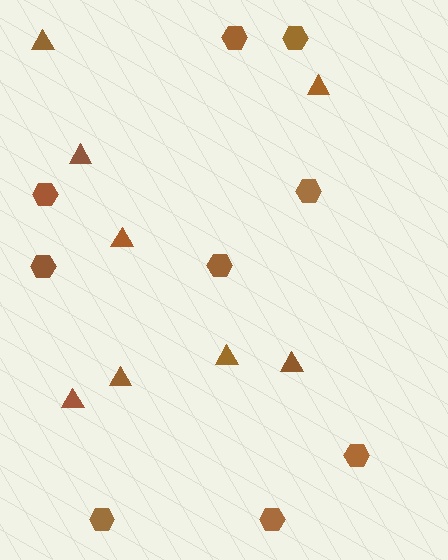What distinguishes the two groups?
There are 2 groups: one group of triangles (8) and one group of hexagons (9).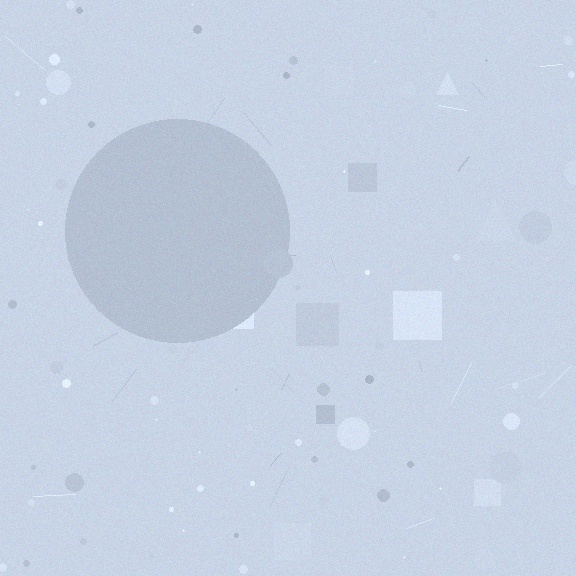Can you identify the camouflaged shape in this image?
The camouflaged shape is a circle.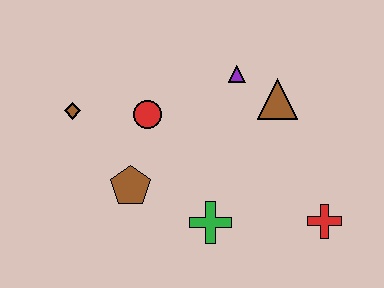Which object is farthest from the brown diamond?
The red cross is farthest from the brown diamond.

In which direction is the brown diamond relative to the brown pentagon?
The brown diamond is above the brown pentagon.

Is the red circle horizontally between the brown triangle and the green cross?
No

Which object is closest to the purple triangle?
The brown triangle is closest to the purple triangle.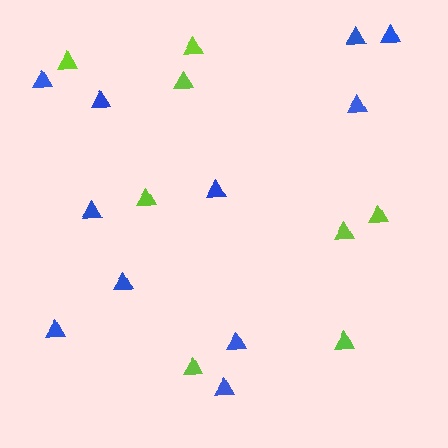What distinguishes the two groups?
There are 2 groups: one group of lime triangles (8) and one group of blue triangles (11).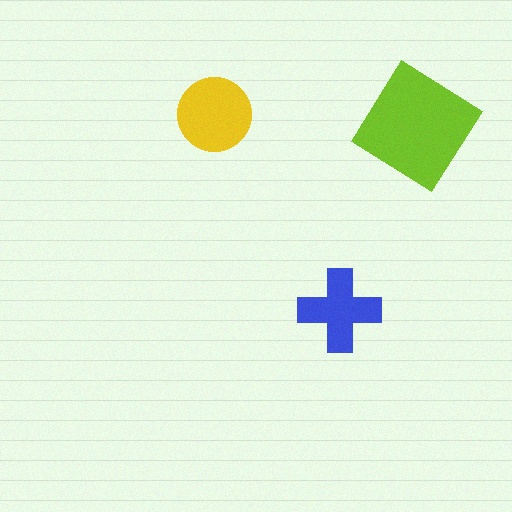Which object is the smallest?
The blue cross.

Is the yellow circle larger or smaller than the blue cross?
Larger.